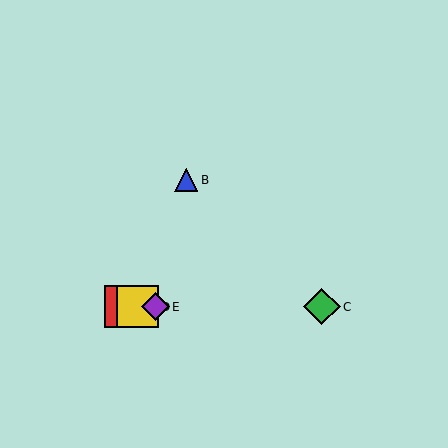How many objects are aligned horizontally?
4 objects (A, C, D, E) are aligned horizontally.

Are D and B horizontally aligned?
No, D is at y≈307 and B is at y≈180.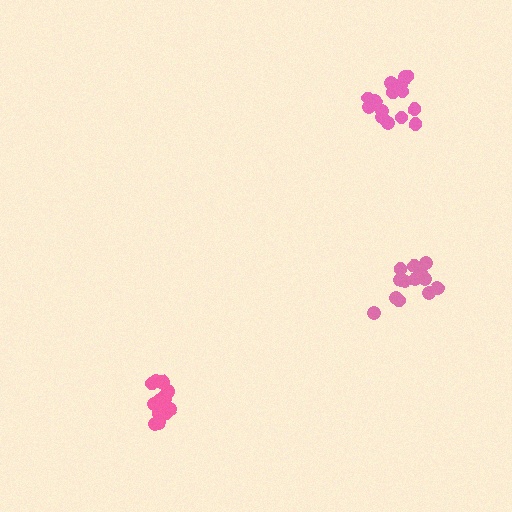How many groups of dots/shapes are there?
There are 3 groups.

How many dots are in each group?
Group 1: 17 dots, Group 2: 16 dots, Group 3: 14 dots (47 total).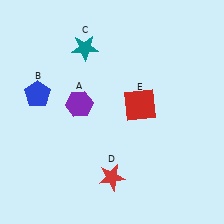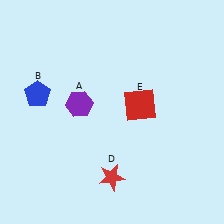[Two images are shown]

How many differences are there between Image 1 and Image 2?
There is 1 difference between the two images.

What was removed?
The teal star (C) was removed in Image 2.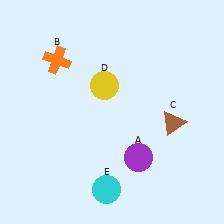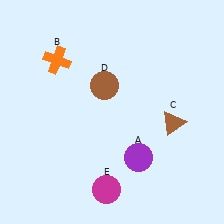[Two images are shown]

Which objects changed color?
D changed from yellow to brown. E changed from cyan to magenta.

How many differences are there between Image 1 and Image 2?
There are 2 differences between the two images.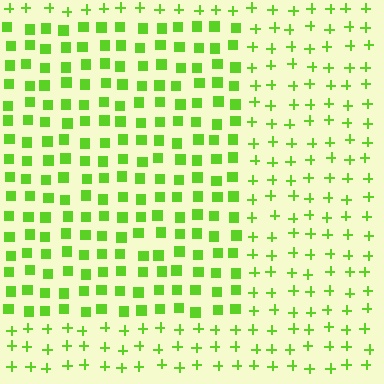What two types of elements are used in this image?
The image uses squares inside the rectangle region and plus signs outside it.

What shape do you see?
I see a rectangle.